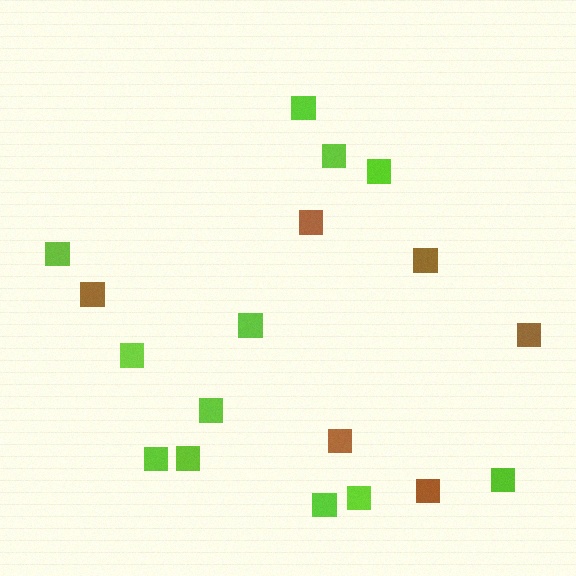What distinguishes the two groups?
There are 2 groups: one group of lime squares (12) and one group of brown squares (6).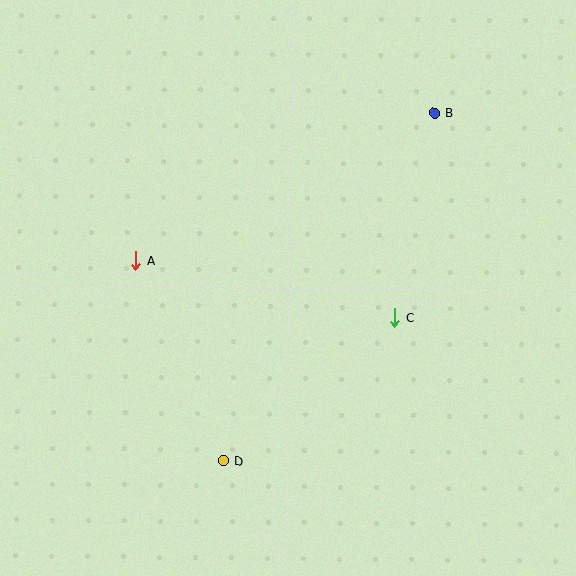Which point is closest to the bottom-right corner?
Point C is closest to the bottom-right corner.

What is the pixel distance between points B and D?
The distance between B and D is 407 pixels.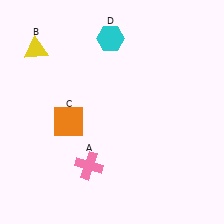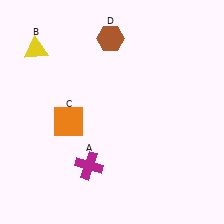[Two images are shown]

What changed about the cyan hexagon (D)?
In Image 1, D is cyan. In Image 2, it changed to brown.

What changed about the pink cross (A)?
In Image 1, A is pink. In Image 2, it changed to magenta.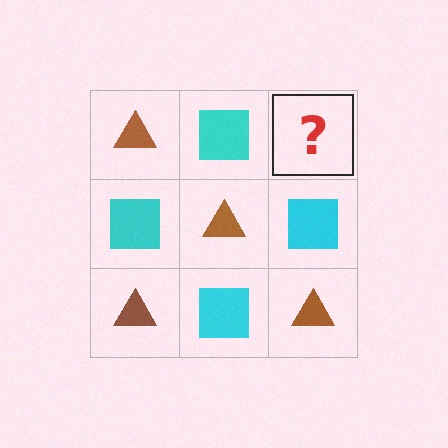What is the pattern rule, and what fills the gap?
The rule is that it alternates brown triangle and cyan square in a checkerboard pattern. The gap should be filled with a brown triangle.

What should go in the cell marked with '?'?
The missing cell should contain a brown triangle.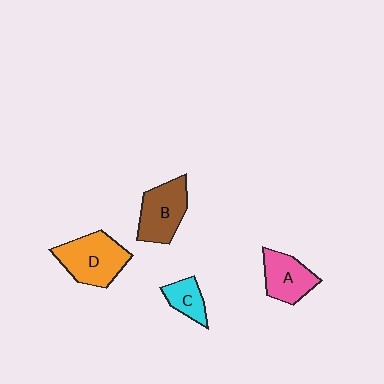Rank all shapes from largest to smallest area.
From largest to smallest: D (orange), B (brown), A (pink), C (cyan).